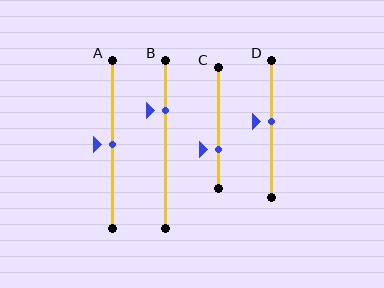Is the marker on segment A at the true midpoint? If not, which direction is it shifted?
Yes, the marker on segment A is at the true midpoint.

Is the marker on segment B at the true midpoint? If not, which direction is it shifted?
No, the marker on segment B is shifted upward by about 20% of the segment length.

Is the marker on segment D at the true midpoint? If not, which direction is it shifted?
No, the marker on segment D is shifted upward by about 5% of the segment length.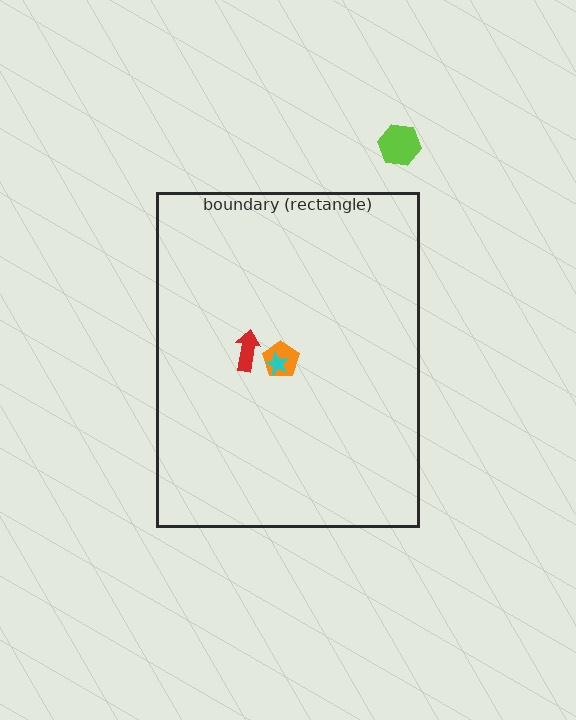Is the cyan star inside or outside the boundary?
Inside.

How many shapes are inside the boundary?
3 inside, 1 outside.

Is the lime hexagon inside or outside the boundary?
Outside.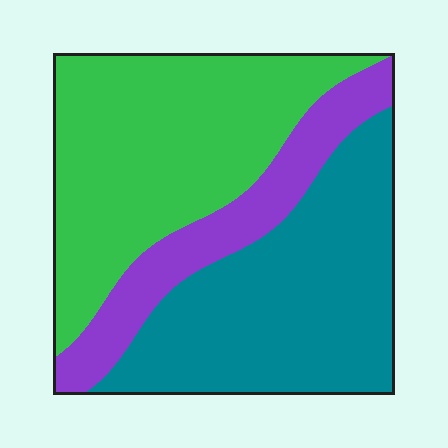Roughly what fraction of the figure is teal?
Teal takes up about two fifths (2/5) of the figure.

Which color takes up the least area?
Purple, at roughly 20%.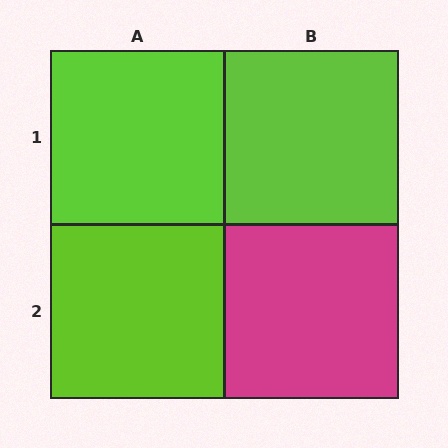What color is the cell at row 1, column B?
Lime.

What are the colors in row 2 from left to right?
Lime, magenta.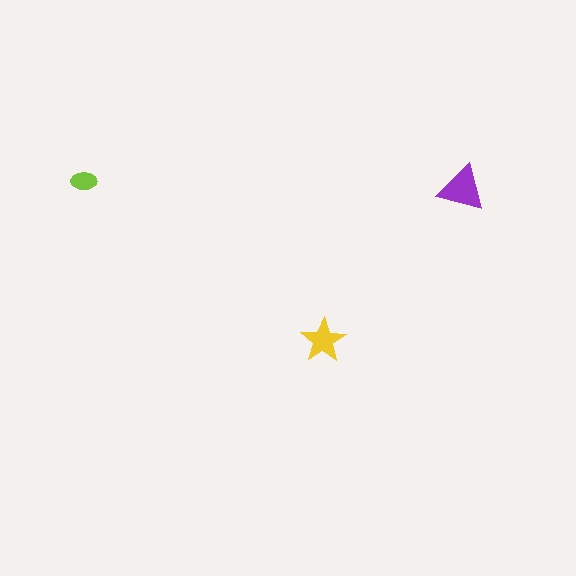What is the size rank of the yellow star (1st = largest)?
2nd.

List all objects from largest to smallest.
The purple triangle, the yellow star, the lime ellipse.